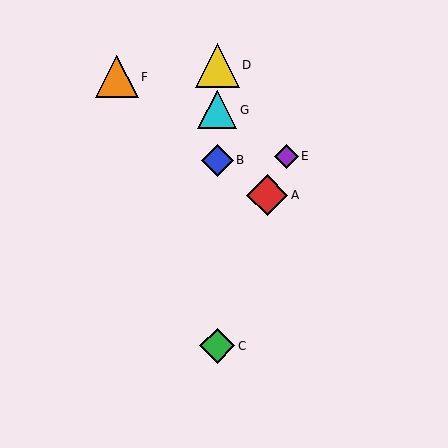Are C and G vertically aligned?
Yes, both are at x≈217.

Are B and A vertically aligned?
No, B is at x≈217 and A is at x≈267.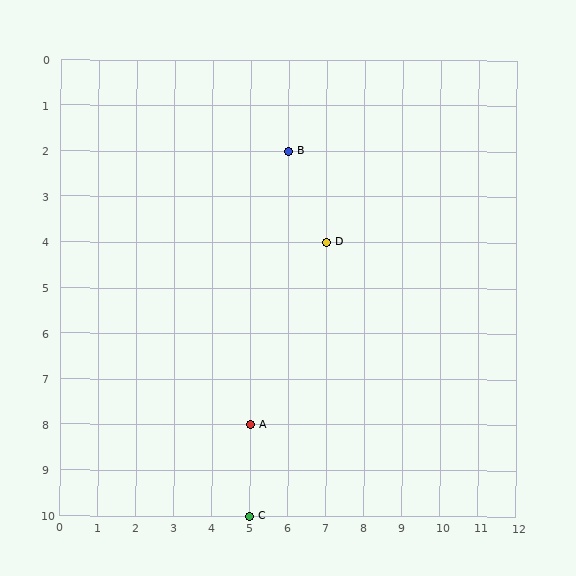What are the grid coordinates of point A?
Point A is at grid coordinates (5, 8).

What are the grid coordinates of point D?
Point D is at grid coordinates (7, 4).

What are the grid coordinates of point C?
Point C is at grid coordinates (5, 10).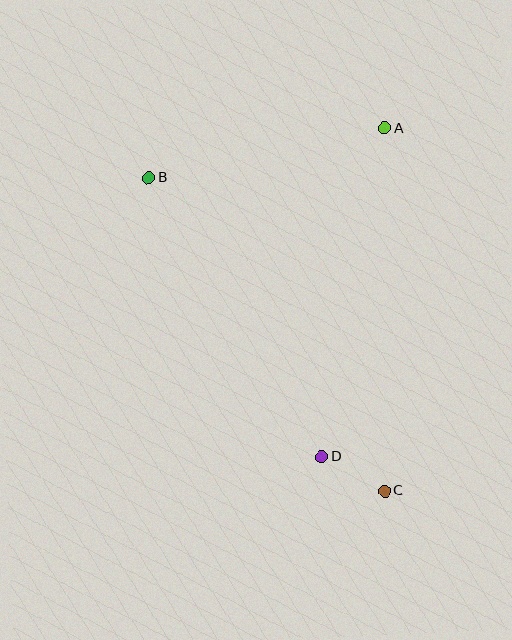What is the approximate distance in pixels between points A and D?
The distance between A and D is approximately 335 pixels.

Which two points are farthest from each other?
Points B and C are farthest from each other.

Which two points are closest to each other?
Points C and D are closest to each other.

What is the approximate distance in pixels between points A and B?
The distance between A and B is approximately 241 pixels.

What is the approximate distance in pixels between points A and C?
The distance between A and C is approximately 363 pixels.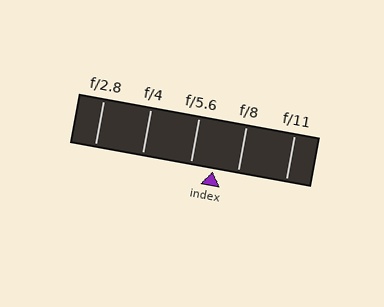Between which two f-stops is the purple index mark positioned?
The index mark is between f/5.6 and f/8.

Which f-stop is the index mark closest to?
The index mark is closest to f/5.6.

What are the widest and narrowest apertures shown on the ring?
The widest aperture shown is f/2.8 and the narrowest is f/11.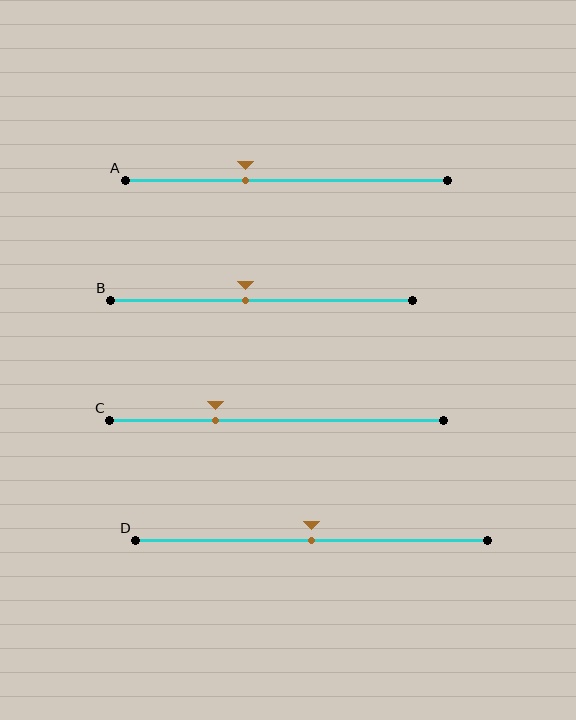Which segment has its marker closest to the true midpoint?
Segment D has its marker closest to the true midpoint.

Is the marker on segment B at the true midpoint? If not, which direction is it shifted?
No, the marker on segment B is shifted to the left by about 6% of the segment length.